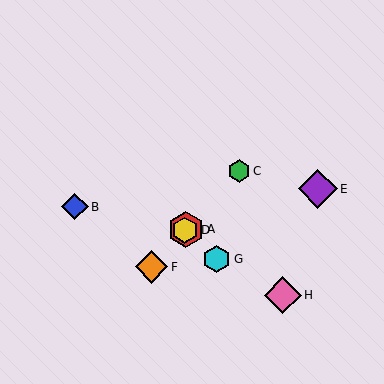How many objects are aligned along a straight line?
4 objects (A, C, D, F) are aligned along a straight line.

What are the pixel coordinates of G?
Object G is at (217, 259).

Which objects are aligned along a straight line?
Objects A, C, D, F are aligned along a straight line.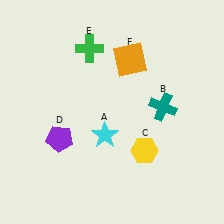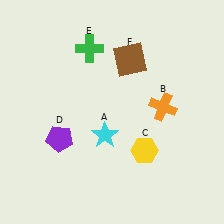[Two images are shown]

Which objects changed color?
B changed from teal to orange. F changed from orange to brown.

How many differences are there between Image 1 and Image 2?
There are 2 differences between the two images.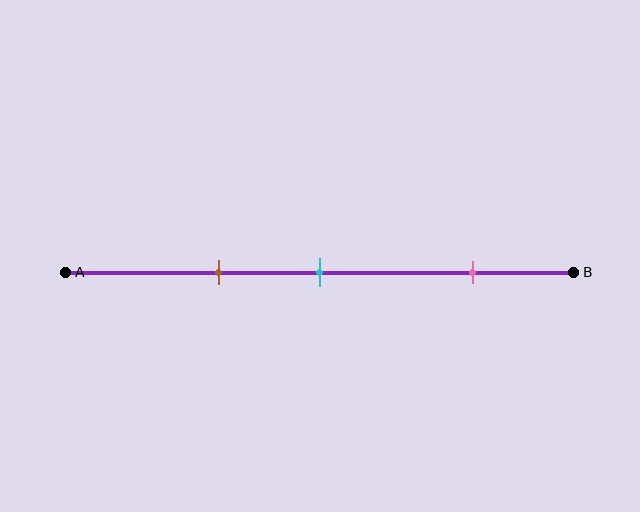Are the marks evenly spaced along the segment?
No, the marks are not evenly spaced.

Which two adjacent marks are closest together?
The brown and cyan marks are the closest adjacent pair.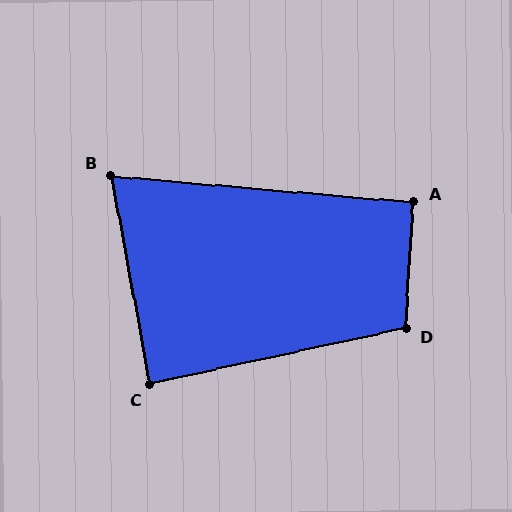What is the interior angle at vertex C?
Approximately 88 degrees (approximately right).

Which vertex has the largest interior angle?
D, at approximately 106 degrees.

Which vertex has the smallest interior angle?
B, at approximately 74 degrees.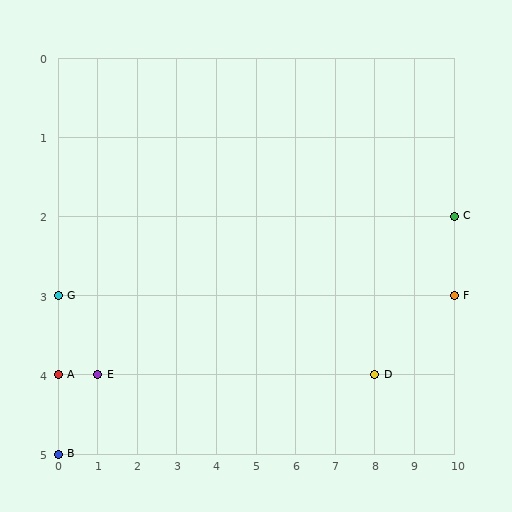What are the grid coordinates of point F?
Point F is at grid coordinates (10, 3).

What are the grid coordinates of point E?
Point E is at grid coordinates (1, 4).